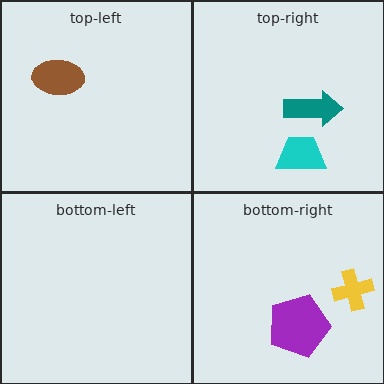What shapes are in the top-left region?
The brown ellipse.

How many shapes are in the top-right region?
2.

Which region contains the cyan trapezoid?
The top-right region.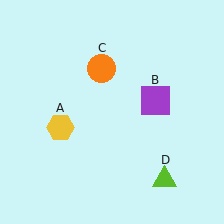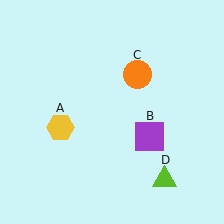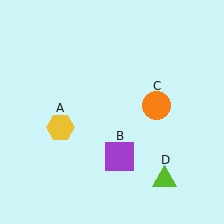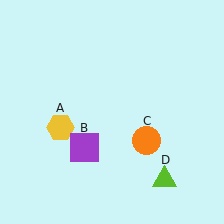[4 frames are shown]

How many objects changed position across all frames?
2 objects changed position: purple square (object B), orange circle (object C).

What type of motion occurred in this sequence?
The purple square (object B), orange circle (object C) rotated clockwise around the center of the scene.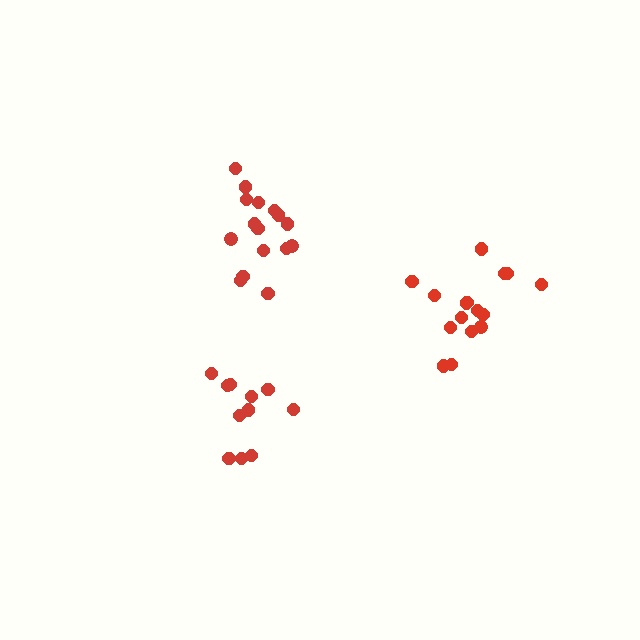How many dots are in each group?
Group 1: 16 dots, Group 2: 16 dots, Group 3: 11 dots (43 total).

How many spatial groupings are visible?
There are 3 spatial groupings.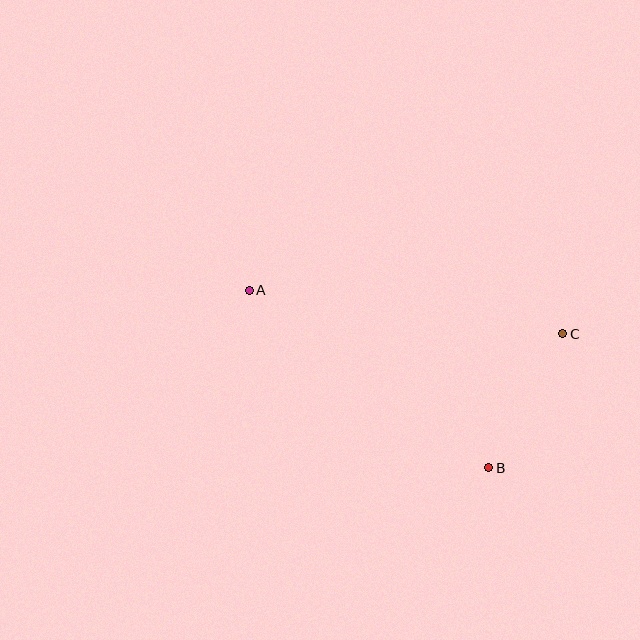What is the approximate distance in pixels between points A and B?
The distance between A and B is approximately 298 pixels.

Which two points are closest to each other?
Points B and C are closest to each other.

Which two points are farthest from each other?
Points A and C are farthest from each other.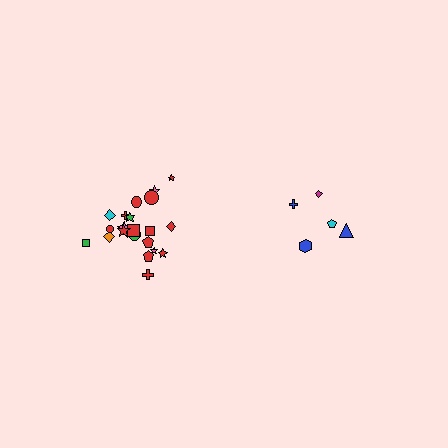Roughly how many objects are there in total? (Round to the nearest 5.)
Roughly 25 objects in total.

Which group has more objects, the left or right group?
The left group.